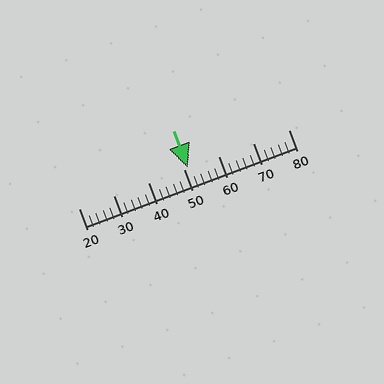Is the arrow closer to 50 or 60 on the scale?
The arrow is closer to 50.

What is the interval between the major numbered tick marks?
The major tick marks are spaced 10 units apart.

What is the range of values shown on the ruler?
The ruler shows values from 20 to 80.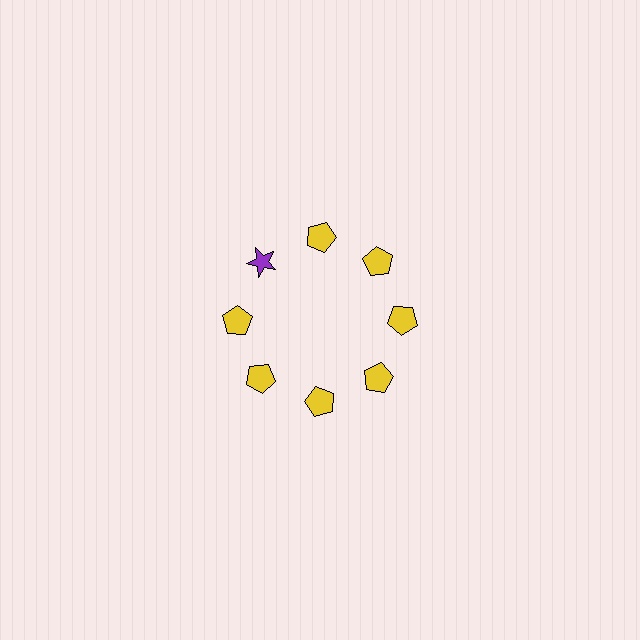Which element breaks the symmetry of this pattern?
The purple star at roughly the 10 o'clock position breaks the symmetry. All other shapes are yellow pentagons.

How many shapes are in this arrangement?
There are 8 shapes arranged in a ring pattern.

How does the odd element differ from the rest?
It differs in both color (purple instead of yellow) and shape (star instead of pentagon).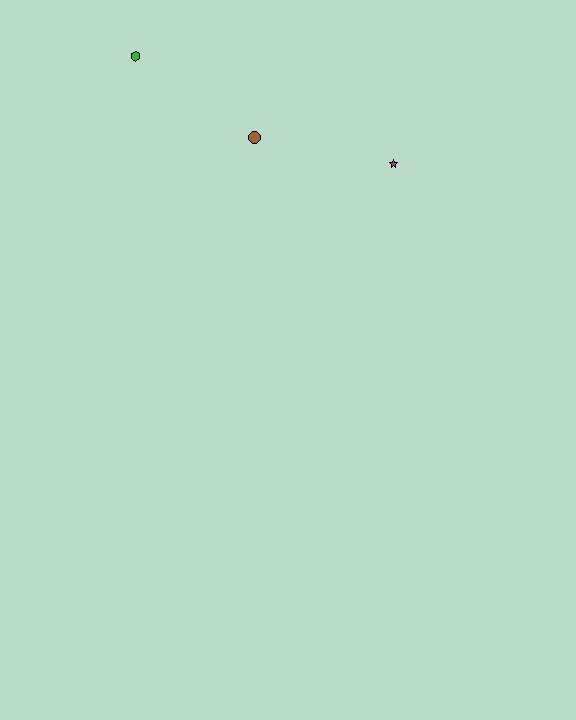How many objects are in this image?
There are 3 objects.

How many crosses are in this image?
There are no crosses.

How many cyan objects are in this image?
There are no cyan objects.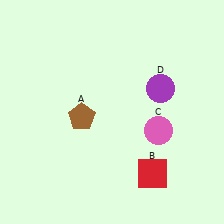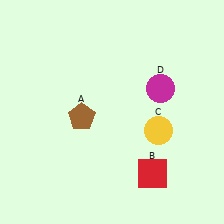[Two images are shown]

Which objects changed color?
C changed from pink to yellow. D changed from purple to magenta.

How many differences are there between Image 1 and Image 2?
There are 2 differences between the two images.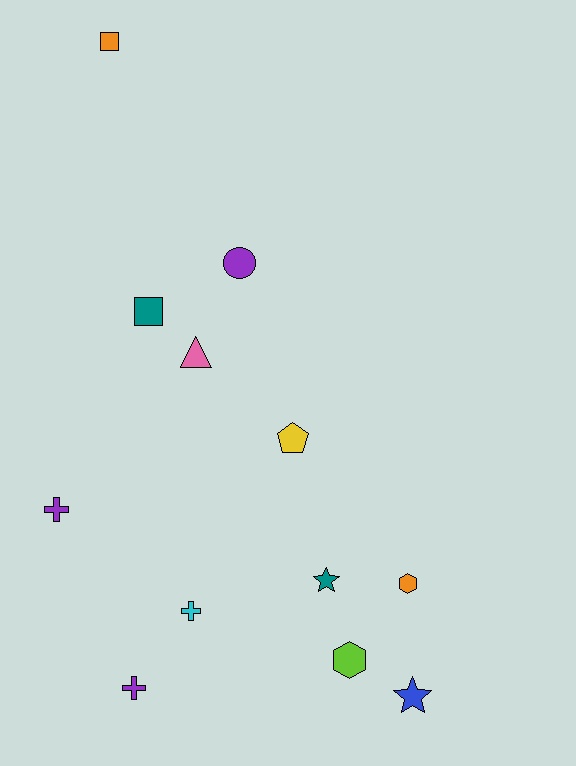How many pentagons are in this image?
There is 1 pentagon.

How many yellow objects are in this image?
There is 1 yellow object.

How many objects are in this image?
There are 12 objects.